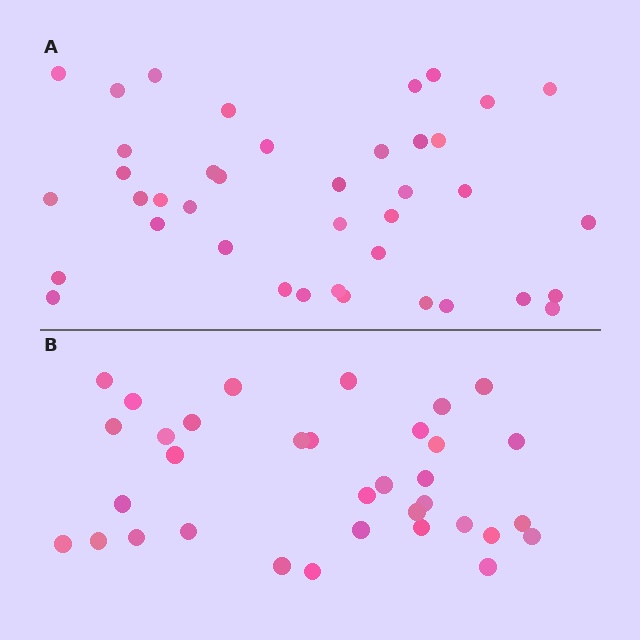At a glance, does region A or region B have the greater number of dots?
Region A (the top region) has more dots.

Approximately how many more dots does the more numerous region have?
Region A has about 6 more dots than region B.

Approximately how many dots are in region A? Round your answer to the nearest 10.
About 40 dots.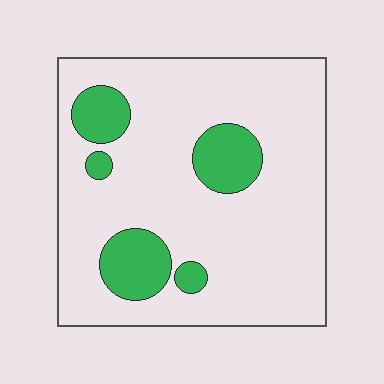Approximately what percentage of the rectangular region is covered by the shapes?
Approximately 15%.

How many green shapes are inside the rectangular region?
5.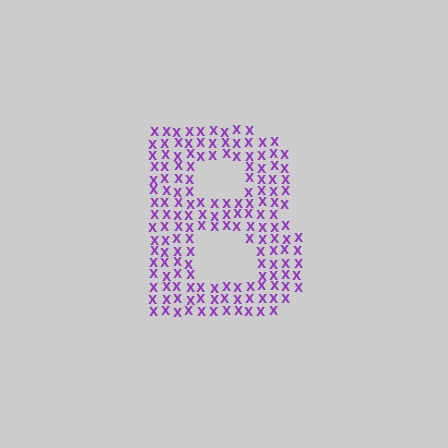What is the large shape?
The large shape is the letter B.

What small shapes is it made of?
It is made of small letter X's.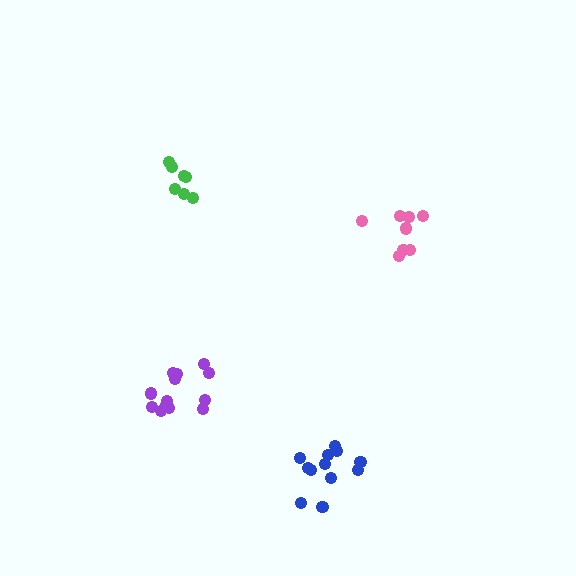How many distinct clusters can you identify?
There are 4 distinct clusters.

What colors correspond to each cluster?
The clusters are colored: pink, purple, blue, green.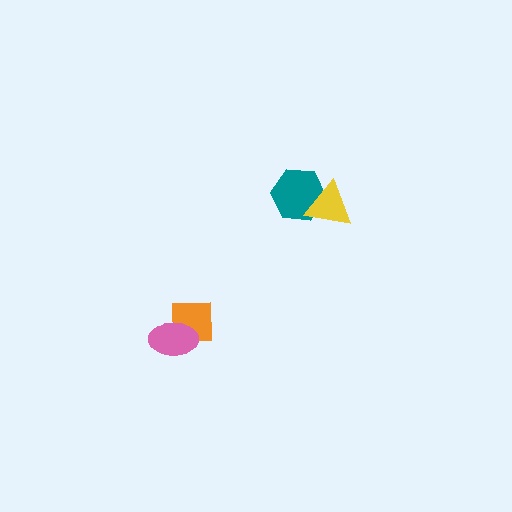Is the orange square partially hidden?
Yes, it is partially covered by another shape.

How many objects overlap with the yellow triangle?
1 object overlaps with the yellow triangle.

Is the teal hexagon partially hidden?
Yes, it is partially covered by another shape.